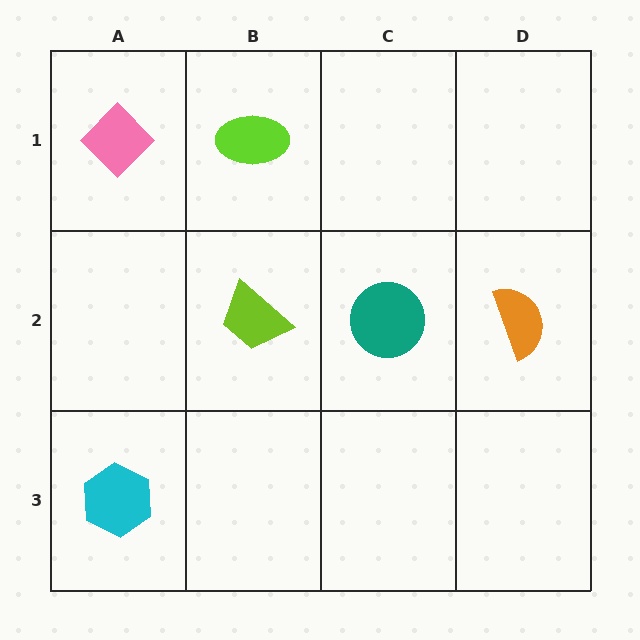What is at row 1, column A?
A pink diamond.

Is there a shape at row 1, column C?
No, that cell is empty.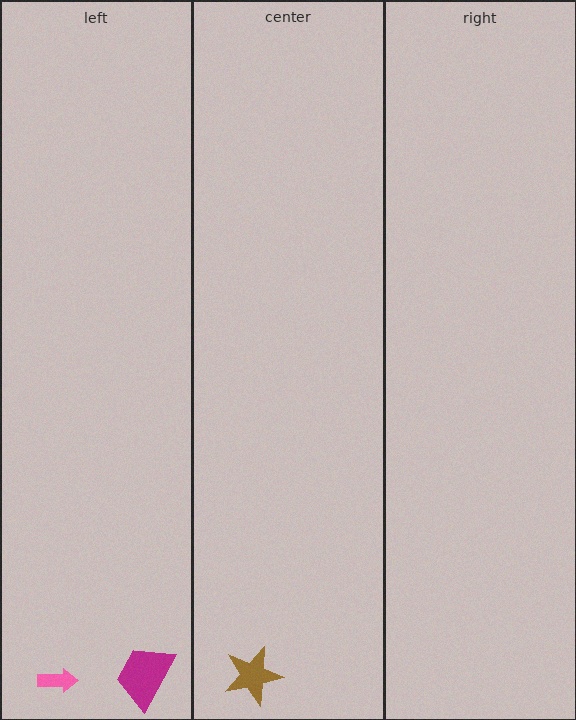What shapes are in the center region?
The brown star.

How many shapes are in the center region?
1.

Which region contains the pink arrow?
The left region.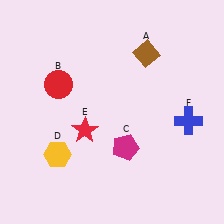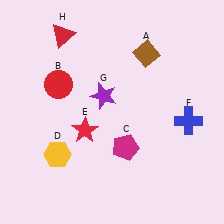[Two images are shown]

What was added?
A purple star (G), a red triangle (H) were added in Image 2.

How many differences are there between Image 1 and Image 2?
There are 2 differences between the two images.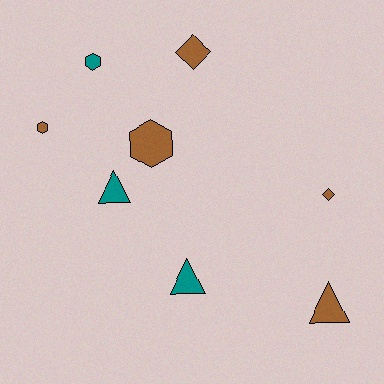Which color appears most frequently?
Brown, with 5 objects.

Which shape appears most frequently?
Triangle, with 3 objects.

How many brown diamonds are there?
There are 2 brown diamonds.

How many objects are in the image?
There are 8 objects.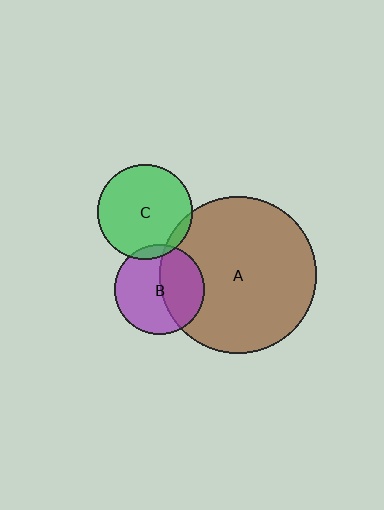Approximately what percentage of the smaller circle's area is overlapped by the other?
Approximately 40%.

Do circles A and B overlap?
Yes.